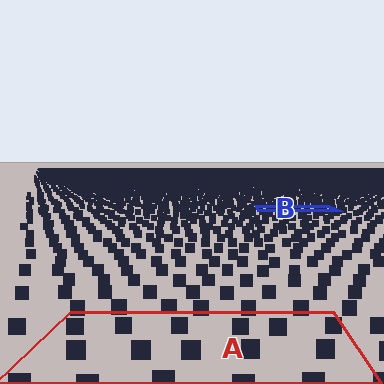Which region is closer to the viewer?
Region A is closer. The texture elements there are larger and more spread out.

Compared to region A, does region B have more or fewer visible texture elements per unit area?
Region B has more texture elements per unit area — they are packed more densely because it is farther away.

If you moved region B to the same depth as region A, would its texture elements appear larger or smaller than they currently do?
They would appear larger. At a closer depth, the same texture elements are projected at a bigger on-screen size.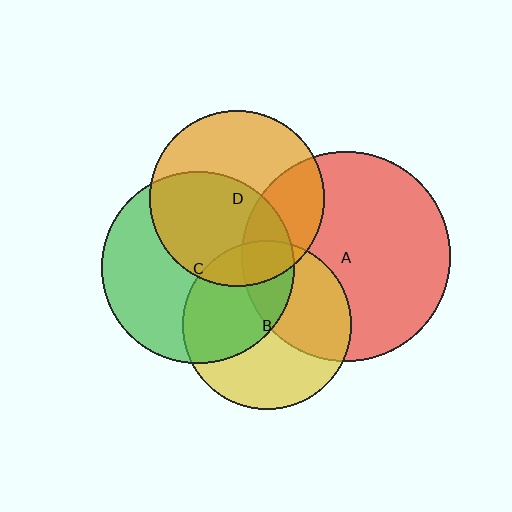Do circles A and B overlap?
Yes.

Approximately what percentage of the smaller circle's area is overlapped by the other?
Approximately 40%.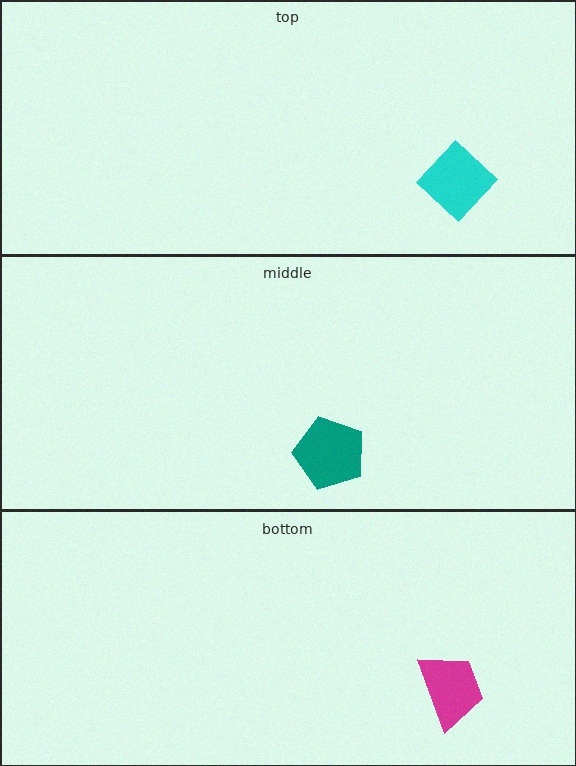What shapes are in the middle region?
The teal pentagon.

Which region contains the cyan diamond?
The top region.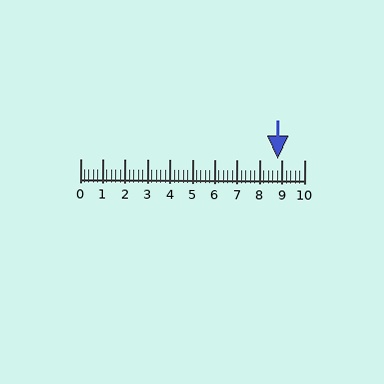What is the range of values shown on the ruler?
The ruler shows values from 0 to 10.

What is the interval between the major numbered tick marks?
The major tick marks are spaced 1 units apart.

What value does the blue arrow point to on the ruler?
The blue arrow points to approximately 8.8.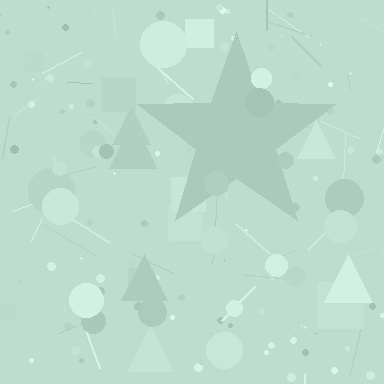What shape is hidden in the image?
A star is hidden in the image.